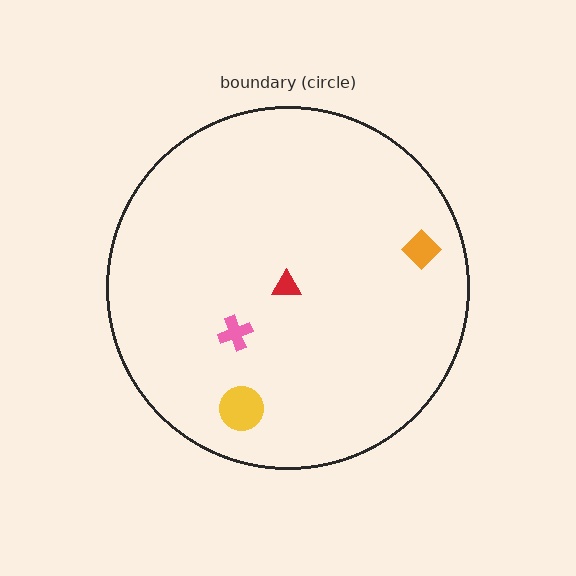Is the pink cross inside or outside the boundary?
Inside.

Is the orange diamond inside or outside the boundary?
Inside.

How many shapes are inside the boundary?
4 inside, 0 outside.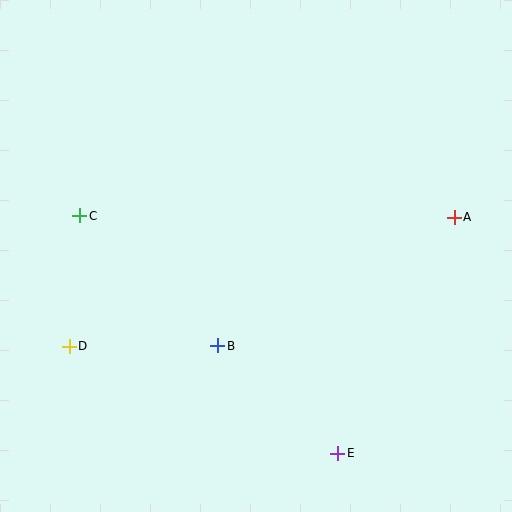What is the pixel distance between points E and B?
The distance between E and B is 161 pixels.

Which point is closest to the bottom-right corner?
Point E is closest to the bottom-right corner.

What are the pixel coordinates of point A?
Point A is at (454, 217).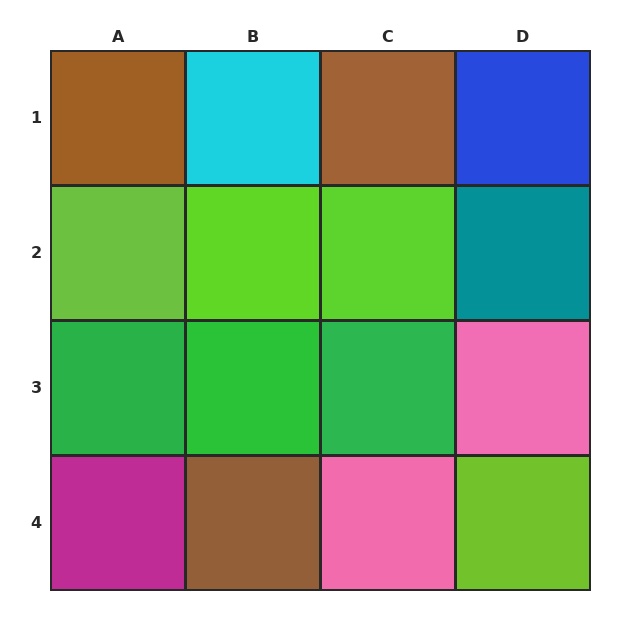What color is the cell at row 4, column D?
Lime.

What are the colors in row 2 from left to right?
Lime, lime, lime, teal.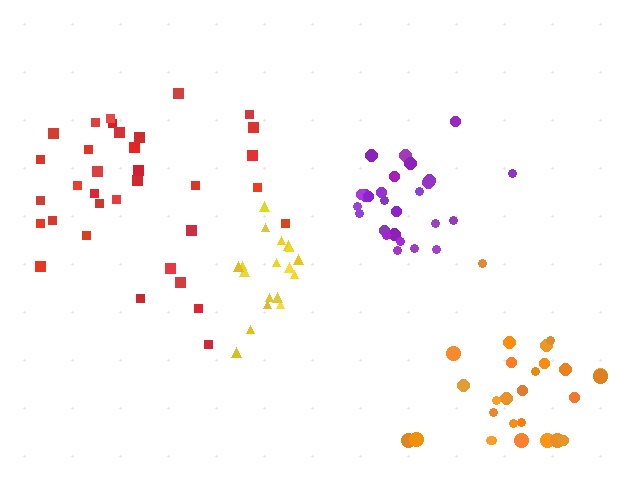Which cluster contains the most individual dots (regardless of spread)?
Red (34).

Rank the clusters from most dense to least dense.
purple, yellow, orange, red.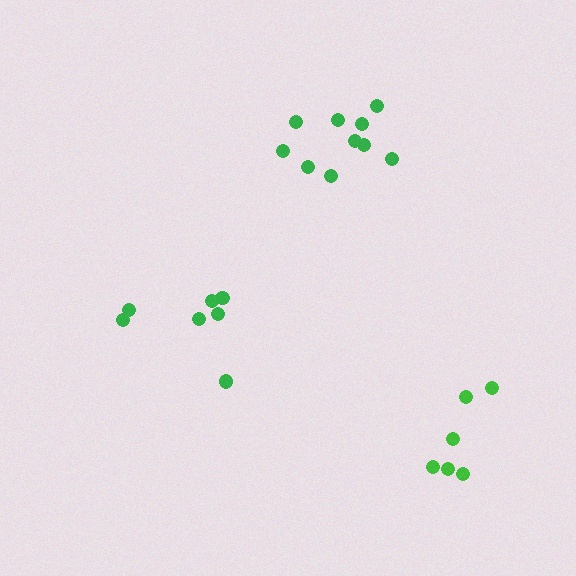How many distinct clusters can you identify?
There are 3 distinct clusters.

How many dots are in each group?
Group 1: 10 dots, Group 2: 7 dots, Group 3: 6 dots (23 total).